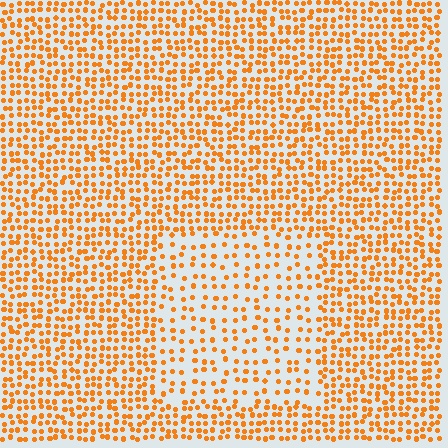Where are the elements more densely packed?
The elements are more densely packed outside the rectangle boundary.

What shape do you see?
I see a rectangle.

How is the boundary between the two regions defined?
The boundary is defined by a change in element density (approximately 2.0x ratio). All elements are the same color, size, and shape.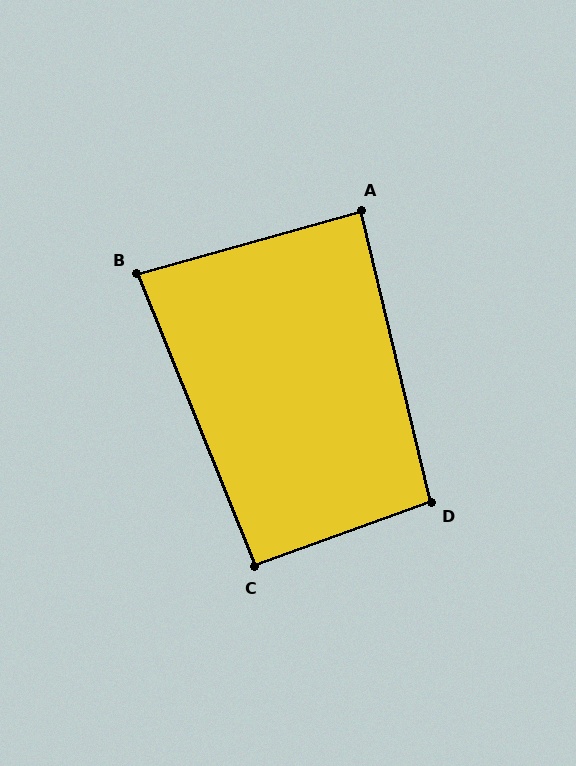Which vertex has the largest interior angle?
D, at approximately 96 degrees.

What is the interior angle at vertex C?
Approximately 92 degrees (approximately right).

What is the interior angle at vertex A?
Approximately 88 degrees (approximately right).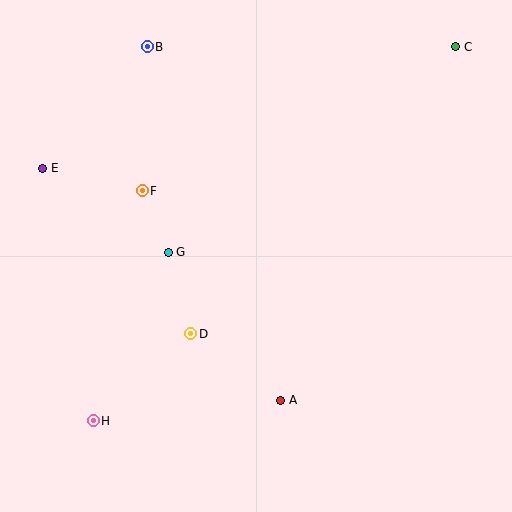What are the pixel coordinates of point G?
Point G is at (168, 252).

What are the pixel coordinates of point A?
Point A is at (281, 400).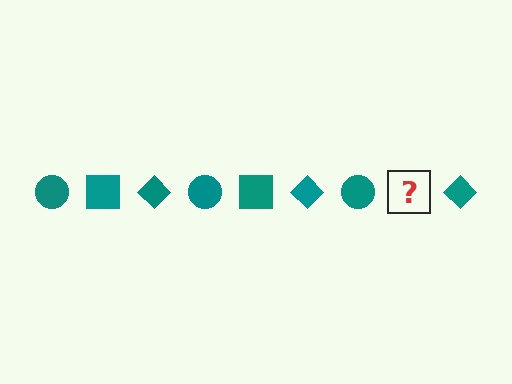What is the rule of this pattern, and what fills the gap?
The rule is that the pattern cycles through circle, square, diamond shapes in teal. The gap should be filled with a teal square.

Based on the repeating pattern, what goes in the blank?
The blank should be a teal square.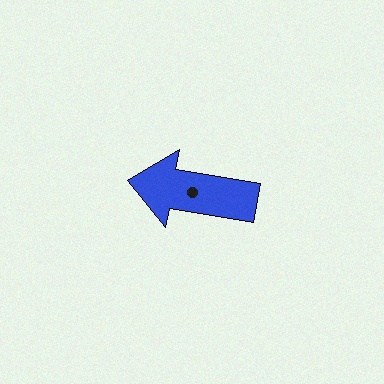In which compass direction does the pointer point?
West.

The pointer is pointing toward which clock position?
Roughly 9 o'clock.